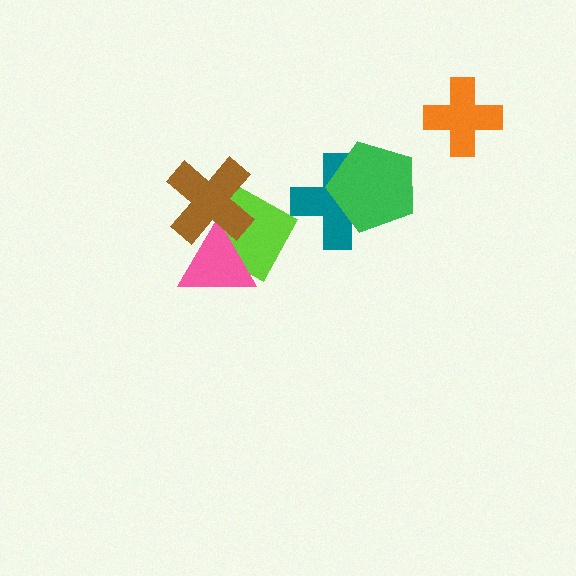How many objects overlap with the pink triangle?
2 objects overlap with the pink triangle.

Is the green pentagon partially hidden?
No, no other shape covers it.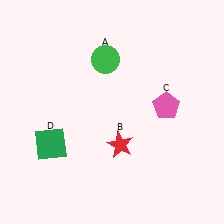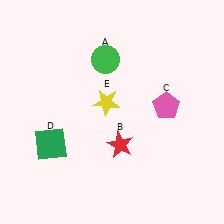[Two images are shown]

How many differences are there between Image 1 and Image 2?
There is 1 difference between the two images.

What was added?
A yellow star (E) was added in Image 2.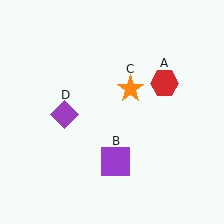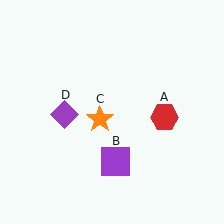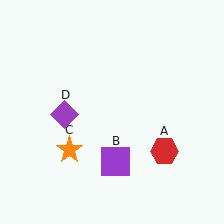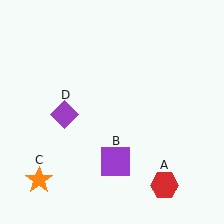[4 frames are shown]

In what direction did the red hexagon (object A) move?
The red hexagon (object A) moved down.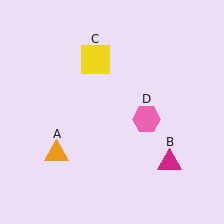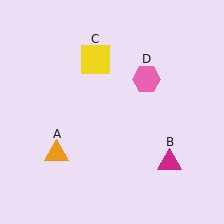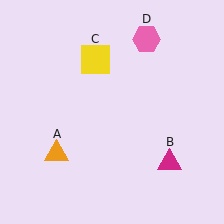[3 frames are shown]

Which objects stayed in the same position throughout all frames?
Orange triangle (object A) and magenta triangle (object B) and yellow square (object C) remained stationary.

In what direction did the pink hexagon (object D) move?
The pink hexagon (object D) moved up.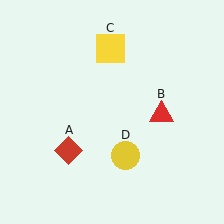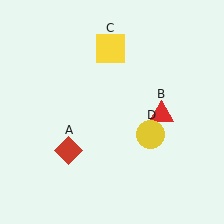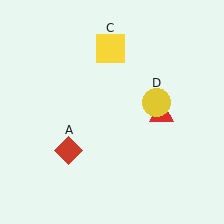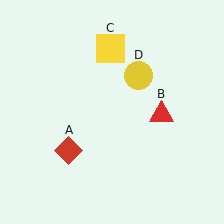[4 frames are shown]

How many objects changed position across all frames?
1 object changed position: yellow circle (object D).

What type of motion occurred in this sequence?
The yellow circle (object D) rotated counterclockwise around the center of the scene.